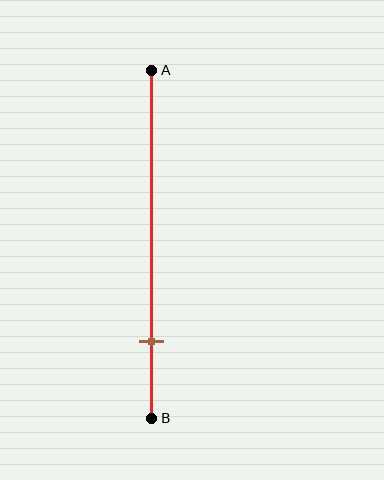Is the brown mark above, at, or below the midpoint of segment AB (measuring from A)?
The brown mark is below the midpoint of segment AB.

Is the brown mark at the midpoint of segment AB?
No, the mark is at about 80% from A, not at the 50% midpoint.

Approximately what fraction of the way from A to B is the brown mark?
The brown mark is approximately 80% of the way from A to B.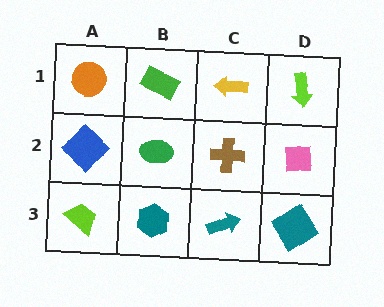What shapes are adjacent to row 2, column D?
A lime arrow (row 1, column D), a teal diamond (row 3, column D), a brown cross (row 2, column C).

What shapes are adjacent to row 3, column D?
A pink square (row 2, column D), a teal arrow (row 3, column C).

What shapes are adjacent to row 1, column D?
A pink square (row 2, column D), a yellow arrow (row 1, column C).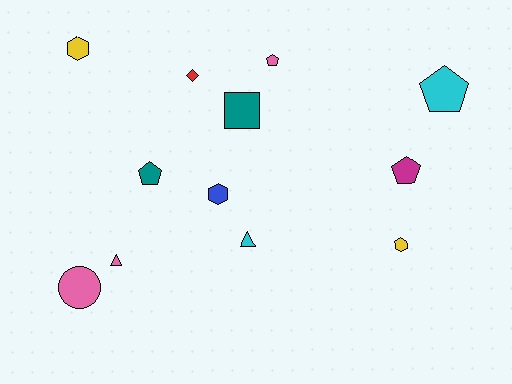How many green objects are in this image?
There are no green objects.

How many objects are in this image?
There are 12 objects.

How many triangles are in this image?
There are 2 triangles.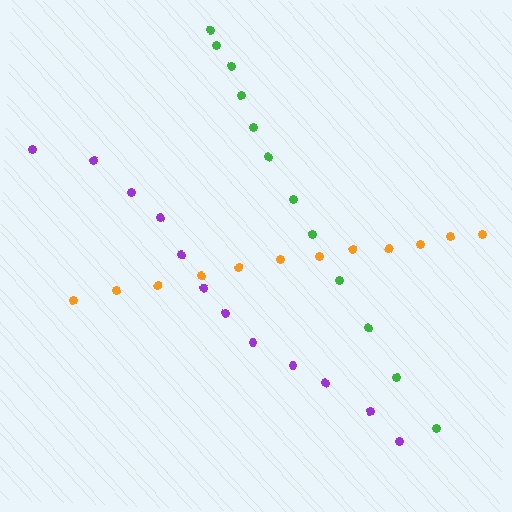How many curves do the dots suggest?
There are 3 distinct paths.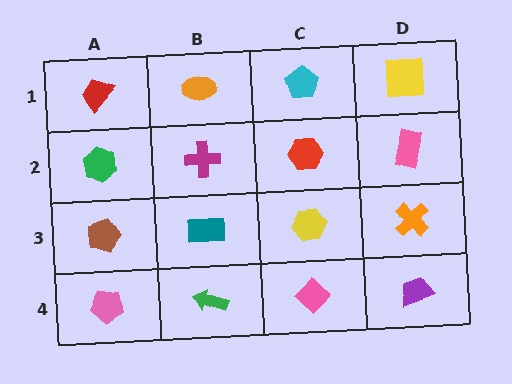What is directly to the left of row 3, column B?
A brown pentagon.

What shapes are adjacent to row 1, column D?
A pink rectangle (row 2, column D), a cyan pentagon (row 1, column C).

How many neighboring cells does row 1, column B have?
3.